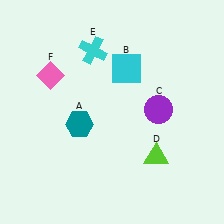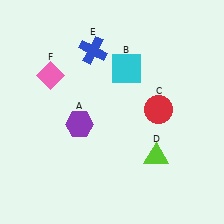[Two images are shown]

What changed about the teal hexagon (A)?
In Image 1, A is teal. In Image 2, it changed to purple.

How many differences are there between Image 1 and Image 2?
There are 3 differences between the two images.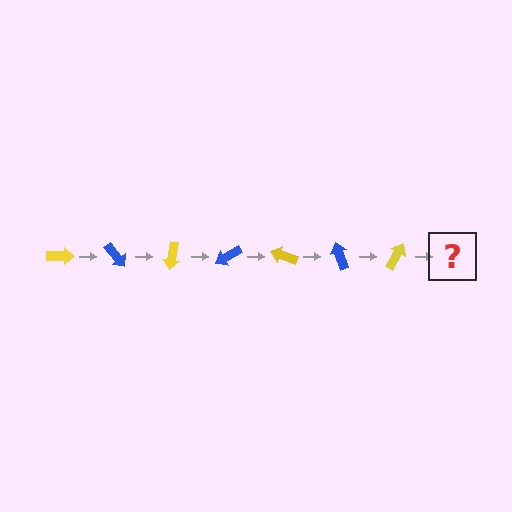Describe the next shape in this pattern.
It should be a blue arrow, rotated 350 degrees from the start.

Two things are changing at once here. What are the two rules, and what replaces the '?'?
The two rules are that it rotates 50 degrees each step and the color cycles through yellow and blue. The '?' should be a blue arrow, rotated 350 degrees from the start.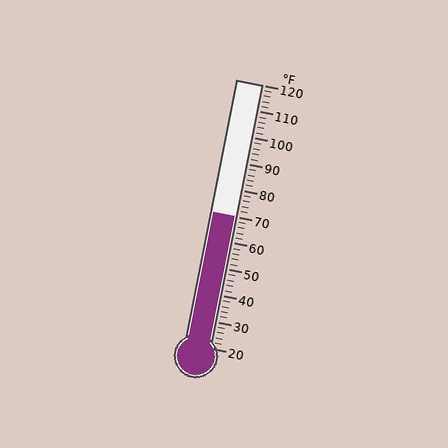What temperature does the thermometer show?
The thermometer shows approximately 70°F.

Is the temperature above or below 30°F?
The temperature is above 30°F.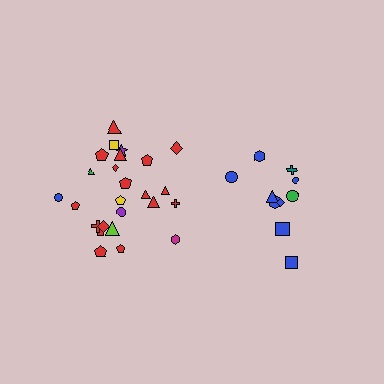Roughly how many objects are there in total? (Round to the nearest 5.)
Roughly 35 objects in total.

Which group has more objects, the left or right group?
The left group.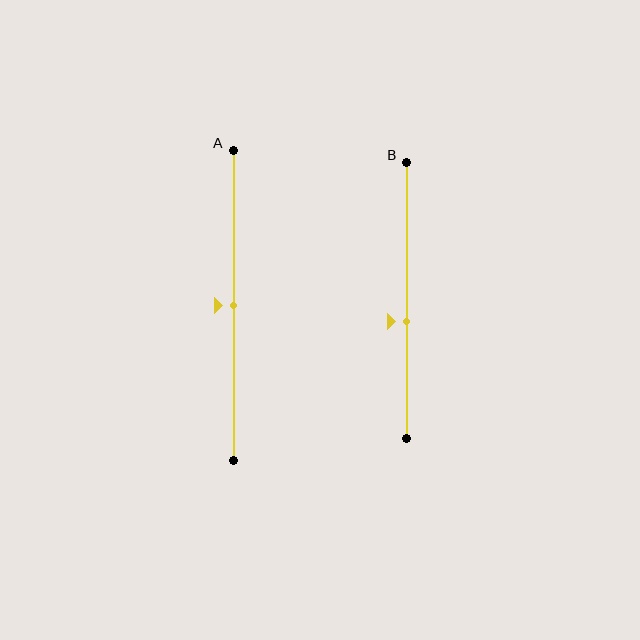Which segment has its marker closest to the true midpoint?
Segment A has its marker closest to the true midpoint.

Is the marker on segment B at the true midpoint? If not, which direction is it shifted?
No, the marker on segment B is shifted downward by about 8% of the segment length.